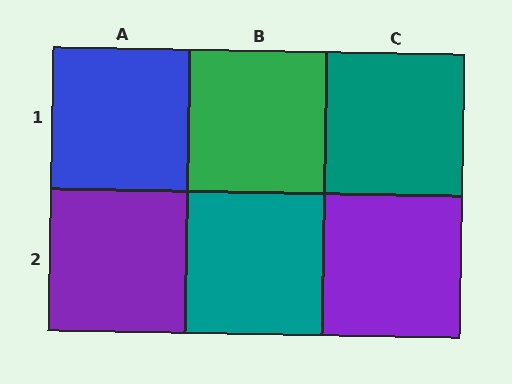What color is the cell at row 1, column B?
Green.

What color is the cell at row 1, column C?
Teal.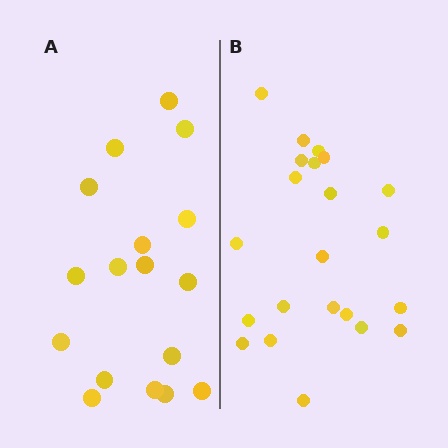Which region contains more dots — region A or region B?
Region B (the right region) has more dots.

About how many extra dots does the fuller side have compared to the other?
Region B has about 5 more dots than region A.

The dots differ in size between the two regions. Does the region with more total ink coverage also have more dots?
No. Region A has more total ink coverage because its dots are larger, but region B actually contains more individual dots. Total area can be misleading — the number of items is what matters here.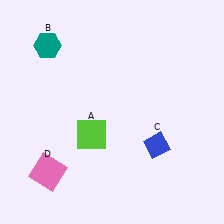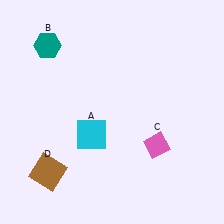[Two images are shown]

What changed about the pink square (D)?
In Image 1, D is pink. In Image 2, it changed to brown.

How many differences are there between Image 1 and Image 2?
There are 3 differences between the two images.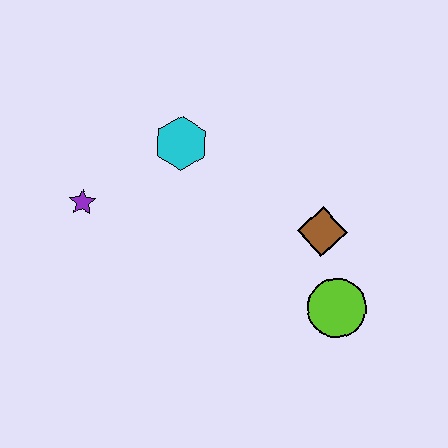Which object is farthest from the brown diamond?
The purple star is farthest from the brown diamond.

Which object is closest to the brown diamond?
The lime circle is closest to the brown diamond.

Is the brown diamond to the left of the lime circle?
Yes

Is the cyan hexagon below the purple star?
No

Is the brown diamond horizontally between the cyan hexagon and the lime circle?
Yes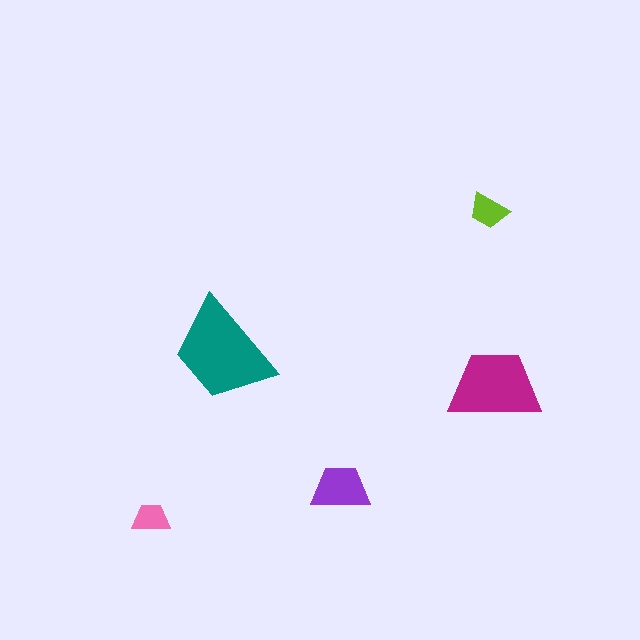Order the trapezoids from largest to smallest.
the teal one, the magenta one, the purple one, the lime one, the pink one.